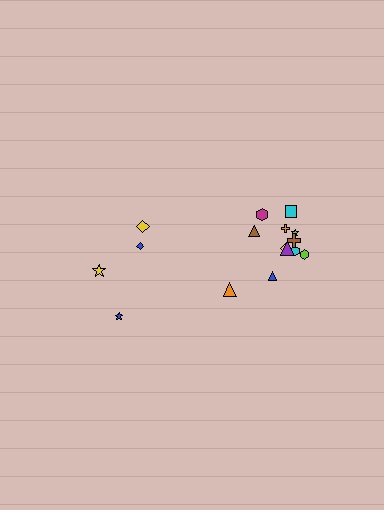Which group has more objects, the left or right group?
The right group.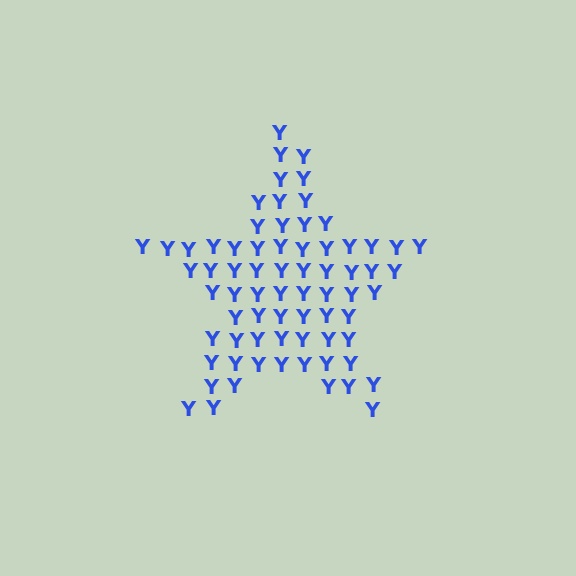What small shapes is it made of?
It is made of small letter Y's.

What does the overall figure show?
The overall figure shows a star.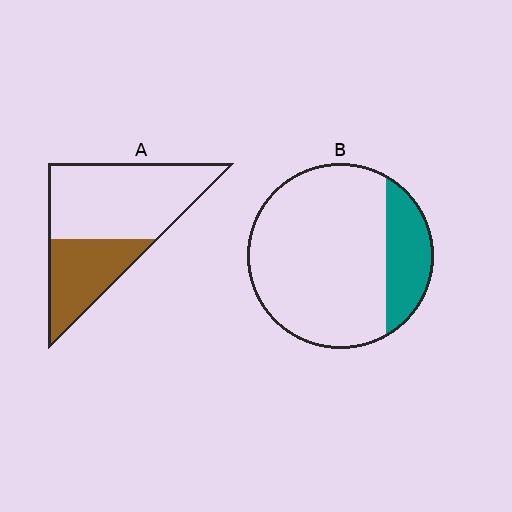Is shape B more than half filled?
No.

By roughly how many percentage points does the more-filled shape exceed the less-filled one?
By roughly 15 percentage points (A over B).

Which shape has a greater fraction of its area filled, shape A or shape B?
Shape A.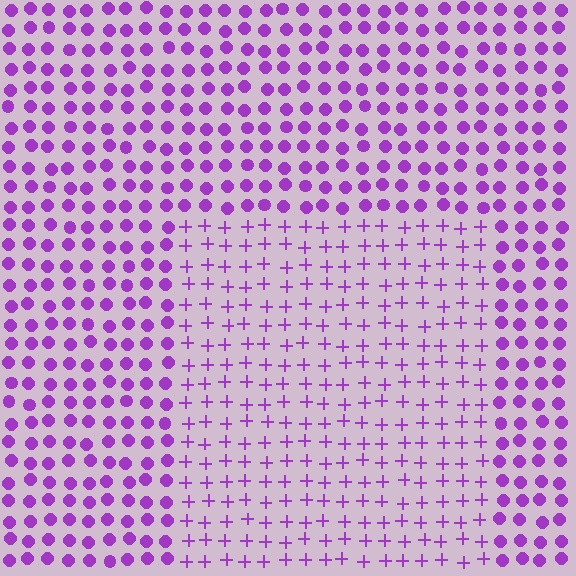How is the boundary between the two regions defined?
The boundary is defined by a change in element shape: plus signs inside vs. circles outside. All elements share the same color and spacing.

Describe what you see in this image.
The image is filled with small purple elements arranged in a uniform grid. A rectangle-shaped region contains plus signs, while the surrounding area contains circles. The boundary is defined purely by the change in element shape.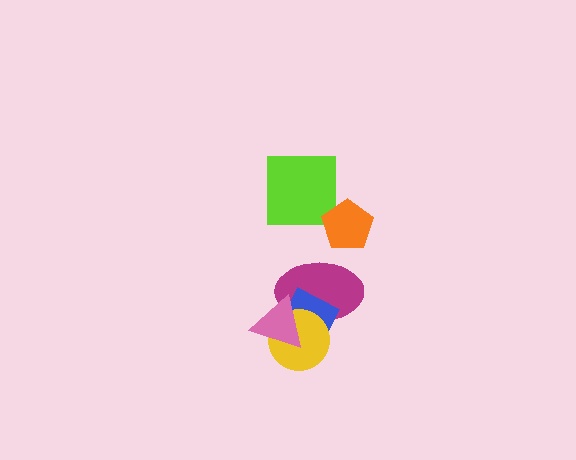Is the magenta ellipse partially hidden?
Yes, it is partially covered by another shape.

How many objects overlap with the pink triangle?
3 objects overlap with the pink triangle.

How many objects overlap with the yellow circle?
3 objects overlap with the yellow circle.